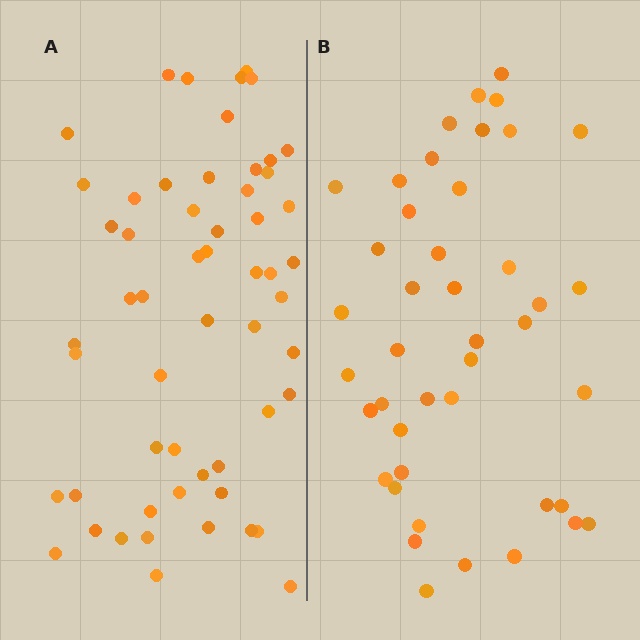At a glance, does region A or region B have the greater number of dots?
Region A (the left region) has more dots.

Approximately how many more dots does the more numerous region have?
Region A has approximately 15 more dots than region B.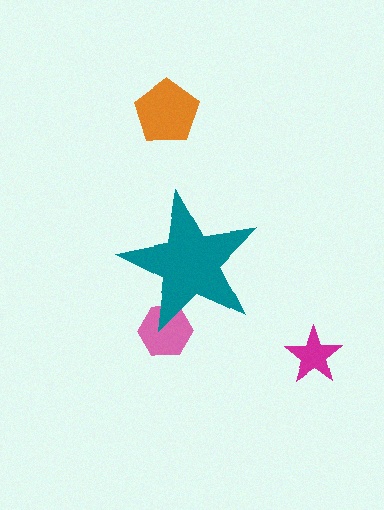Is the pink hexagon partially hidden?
Yes, the pink hexagon is partially hidden behind the teal star.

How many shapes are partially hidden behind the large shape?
1 shape is partially hidden.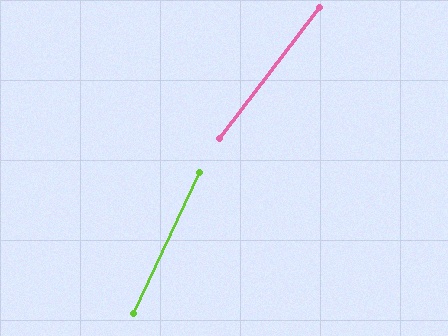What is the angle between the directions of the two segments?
Approximately 13 degrees.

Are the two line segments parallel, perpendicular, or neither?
Neither parallel nor perpendicular — they differ by about 13°.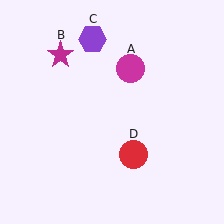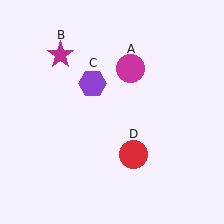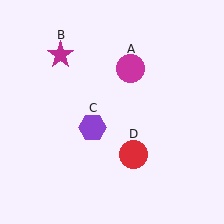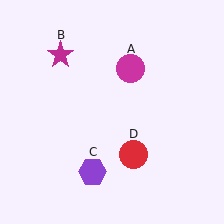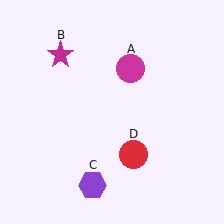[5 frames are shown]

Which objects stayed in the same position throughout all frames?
Magenta circle (object A) and magenta star (object B) and red circle (object D) remained stationary.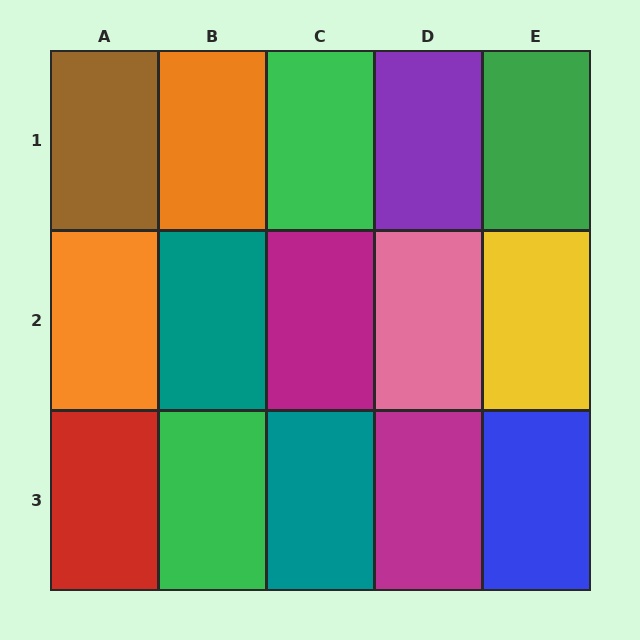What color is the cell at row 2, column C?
Magenta.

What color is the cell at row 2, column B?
Teal.